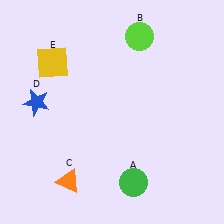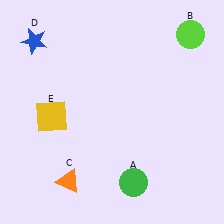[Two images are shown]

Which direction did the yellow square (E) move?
The yellow square (E) moved down.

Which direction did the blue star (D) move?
The blue star (D) moved up.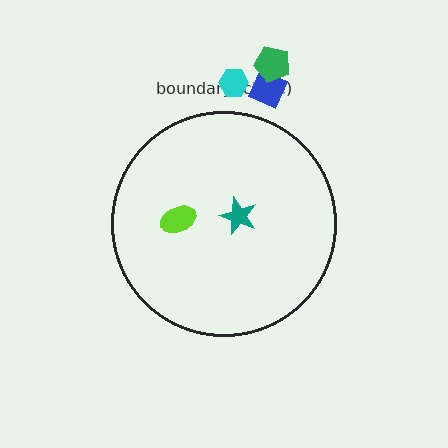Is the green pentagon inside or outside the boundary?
Outside.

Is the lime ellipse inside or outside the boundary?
Inside.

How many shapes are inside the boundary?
2 inside, 3 outside.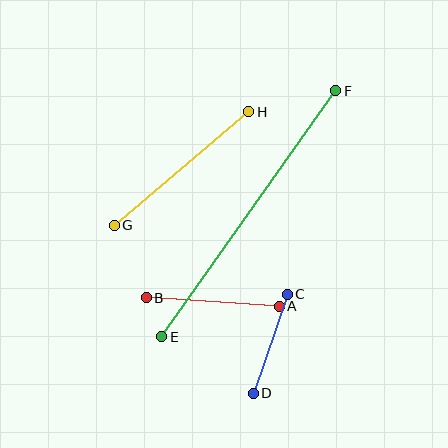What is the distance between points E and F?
The distance is approximately 301 pixels.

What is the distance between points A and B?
The distance is approximately 133 pixels.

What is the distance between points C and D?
The distance is approximately 105 pixels.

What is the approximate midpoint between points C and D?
The midpoint is at approximately (270, 344) pixels.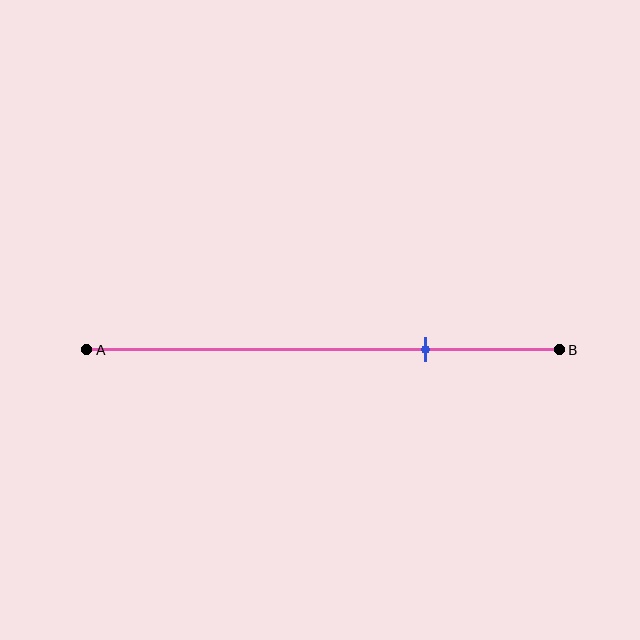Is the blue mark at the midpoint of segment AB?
No, the mark is at about 70% from A, not at the 50% midpoint.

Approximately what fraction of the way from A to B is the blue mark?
The blue mark is approximately 70% of the way from A to B.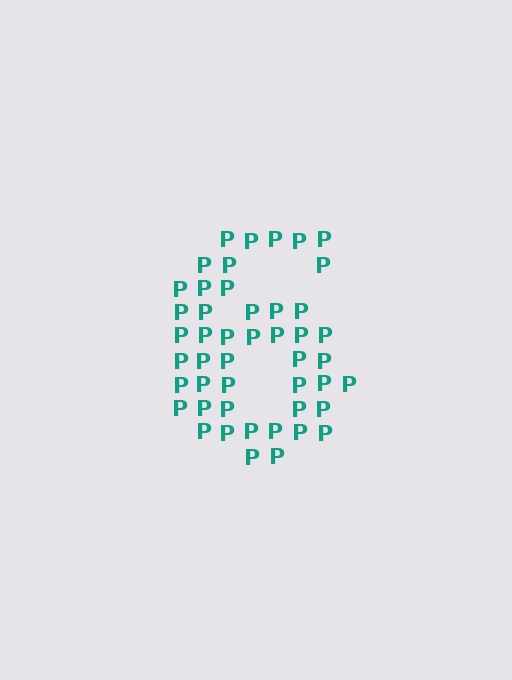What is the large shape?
The large shape is the digit 6.